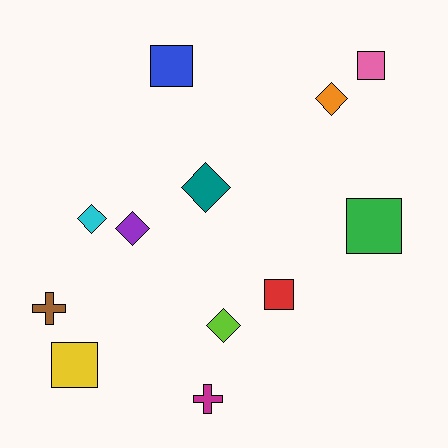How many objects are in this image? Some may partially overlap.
There are 12 objects.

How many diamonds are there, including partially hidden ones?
There are 5 diamonds.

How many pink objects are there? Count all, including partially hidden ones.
There is 1 pink object.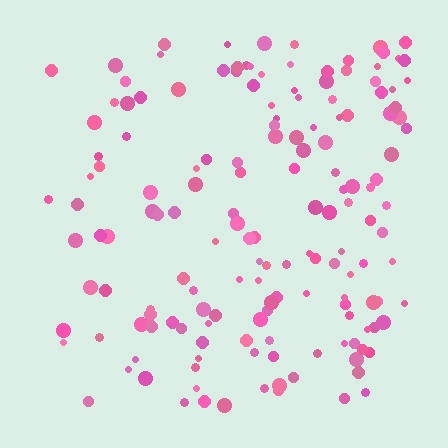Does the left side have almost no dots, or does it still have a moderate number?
Still a moderate number, just noticeably fewer than the right.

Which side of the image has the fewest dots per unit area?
The left.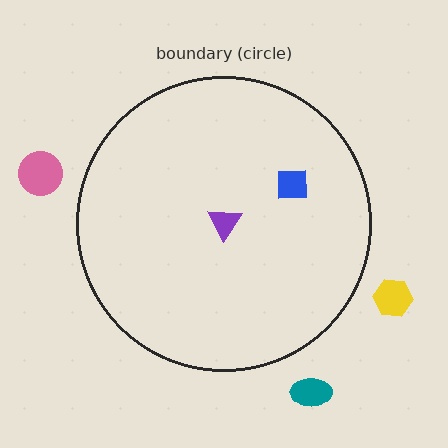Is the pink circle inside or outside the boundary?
Outside.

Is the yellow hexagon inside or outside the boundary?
Outside.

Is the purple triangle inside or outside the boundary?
Inside.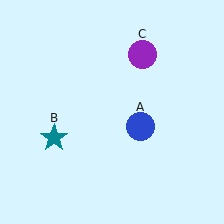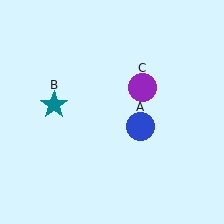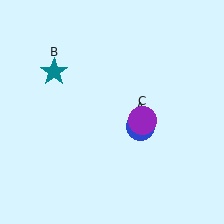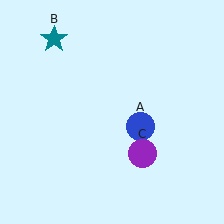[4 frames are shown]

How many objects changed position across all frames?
2 objects changed position: teal star (object B), purple circle (object C).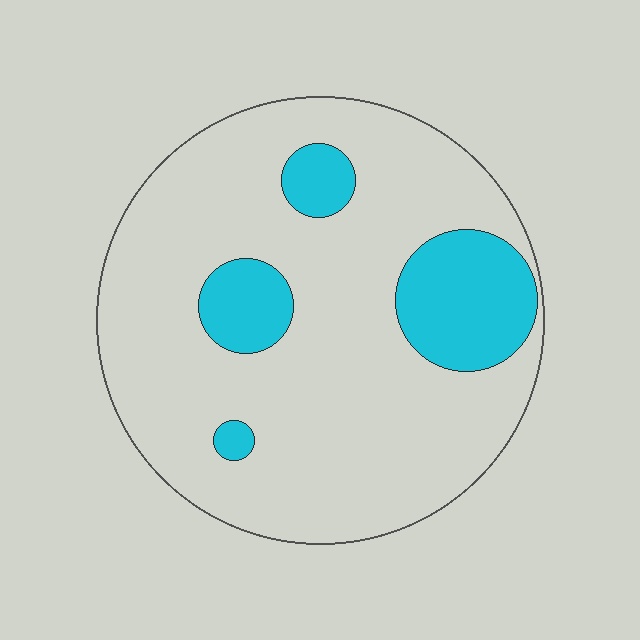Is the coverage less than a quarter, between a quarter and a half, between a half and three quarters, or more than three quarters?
Less than a quarter.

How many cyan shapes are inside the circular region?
4.